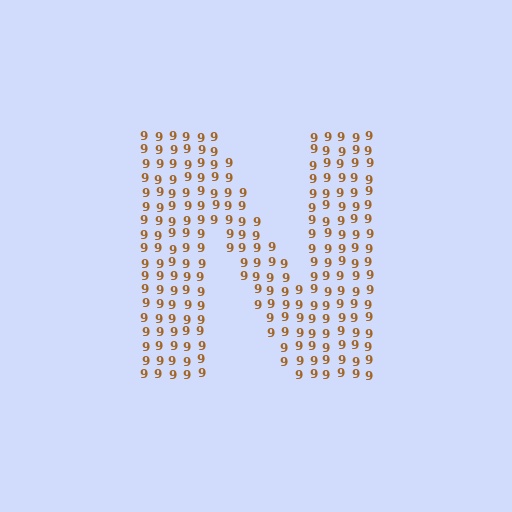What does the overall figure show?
The overall figure shows the letter N.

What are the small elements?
The small elements are digit 9's.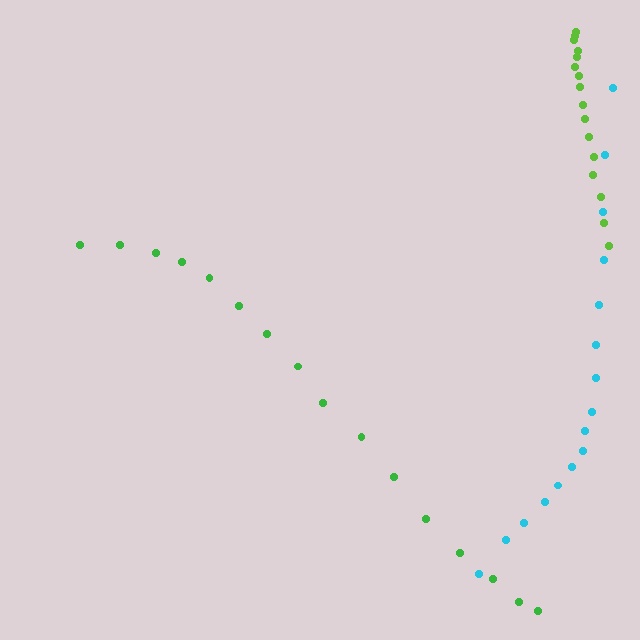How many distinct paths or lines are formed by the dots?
There are 3 distinct paths.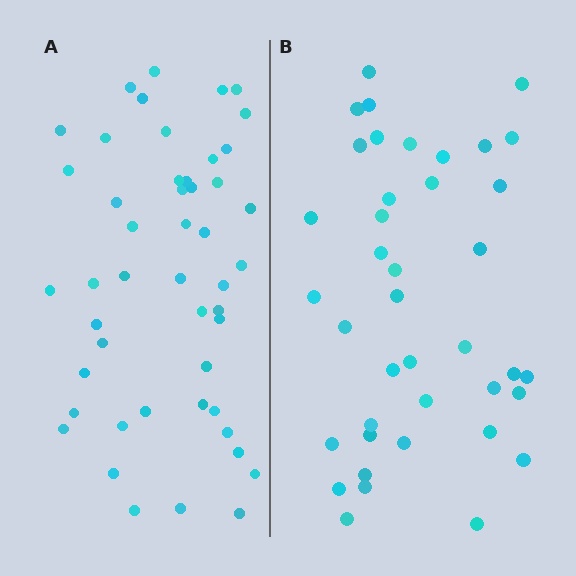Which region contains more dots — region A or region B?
Region A (the left region) has more dots.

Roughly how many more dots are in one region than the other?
Region A has roughly 8 or so more dots than region B.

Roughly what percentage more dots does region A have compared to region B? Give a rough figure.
About 20% more.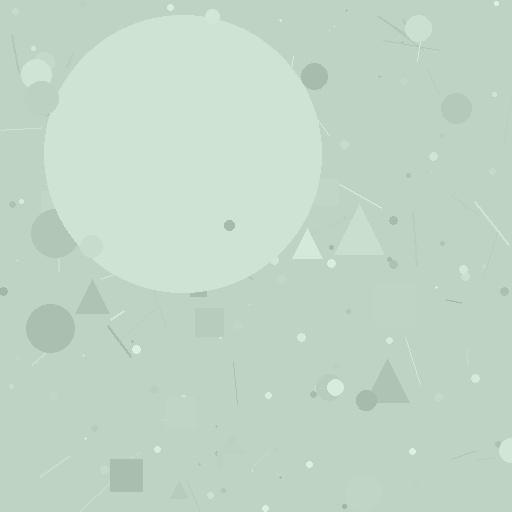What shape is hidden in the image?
A circle is hidden in the image.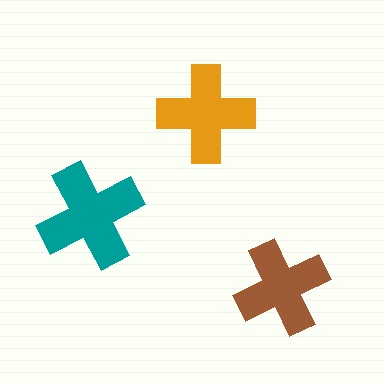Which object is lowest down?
The brown cross is bottommost.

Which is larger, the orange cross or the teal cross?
The teal one.